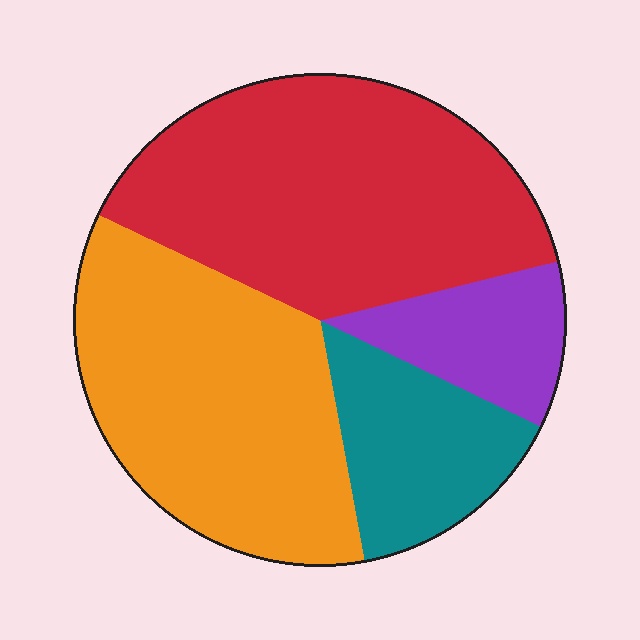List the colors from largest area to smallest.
From largest to smallest: red, orange, teal, purple.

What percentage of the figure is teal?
Teal covers around 15% of the figure.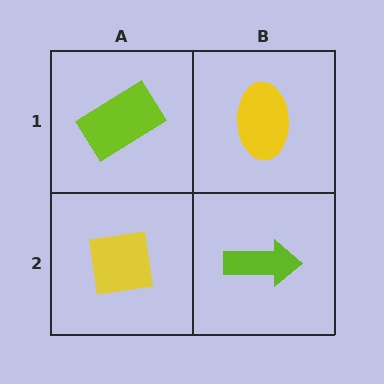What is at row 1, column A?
A lime rectangle.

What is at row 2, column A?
A yellow square.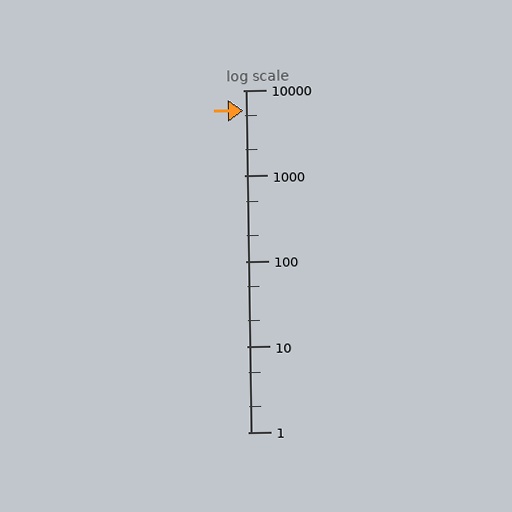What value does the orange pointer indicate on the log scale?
The pointer indicates approximately 5700.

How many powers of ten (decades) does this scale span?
The scale spans 4 decades, from 1 to 10000.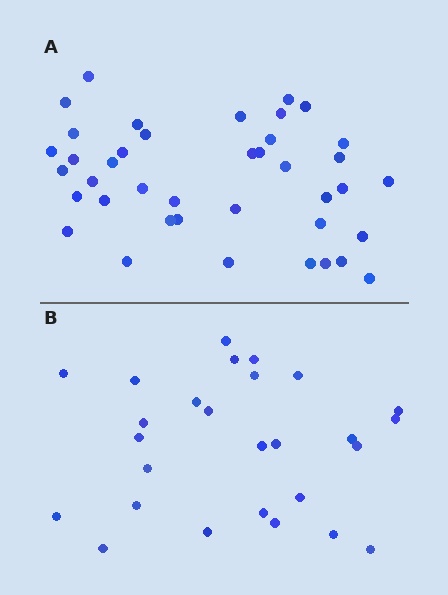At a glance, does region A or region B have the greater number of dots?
Region A (the top region) has more dots.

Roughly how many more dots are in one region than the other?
Region A has approximately 15 more dots than region B.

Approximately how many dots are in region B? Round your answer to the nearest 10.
About 30 dots. (The exact count is 27, which rounds to 30.)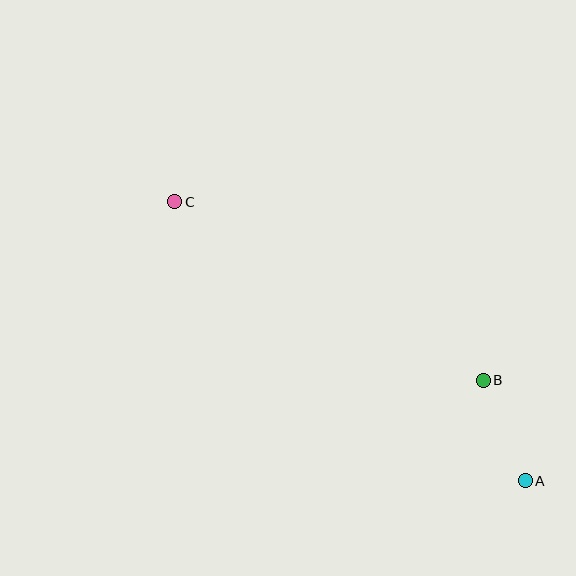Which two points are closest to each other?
Points A and B are closest to each other.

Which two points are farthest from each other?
Points A and C are farthest from each other.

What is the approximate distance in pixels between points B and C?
The distance between B and C is approximately 356 pixels.